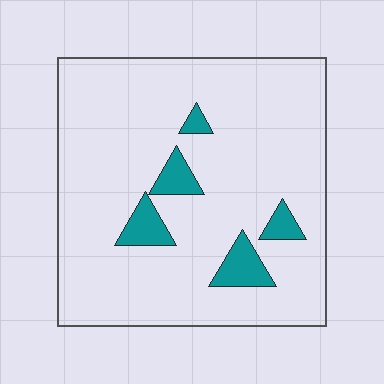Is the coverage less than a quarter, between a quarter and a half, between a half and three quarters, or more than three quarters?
Less than a quarter.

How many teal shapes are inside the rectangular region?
5.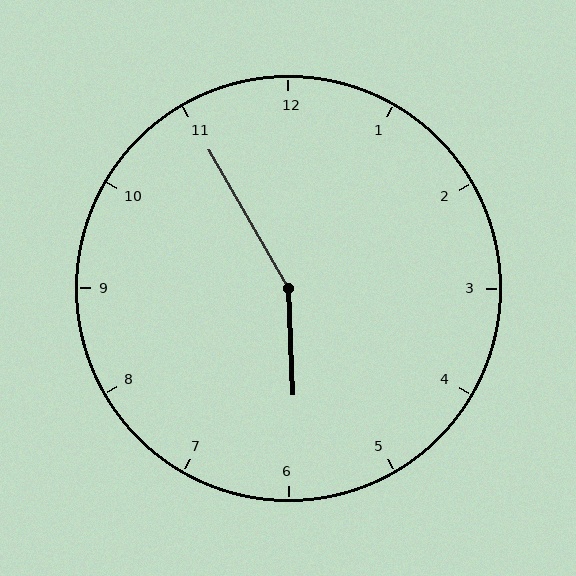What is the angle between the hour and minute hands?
Approximately 152 degrees.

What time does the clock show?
5:55.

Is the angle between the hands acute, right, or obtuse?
It is obtuse.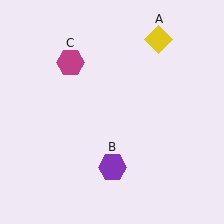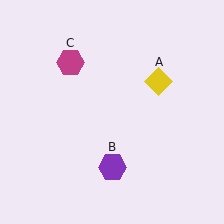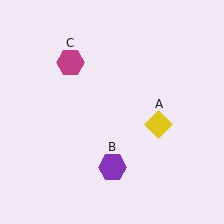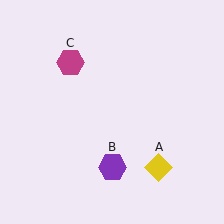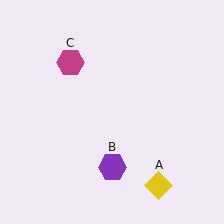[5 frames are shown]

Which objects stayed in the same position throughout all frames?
Purple hexagon (object B) and magenta hexagon (object C) remained stationary.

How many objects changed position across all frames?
1 object changed position: yellow diamond (object A).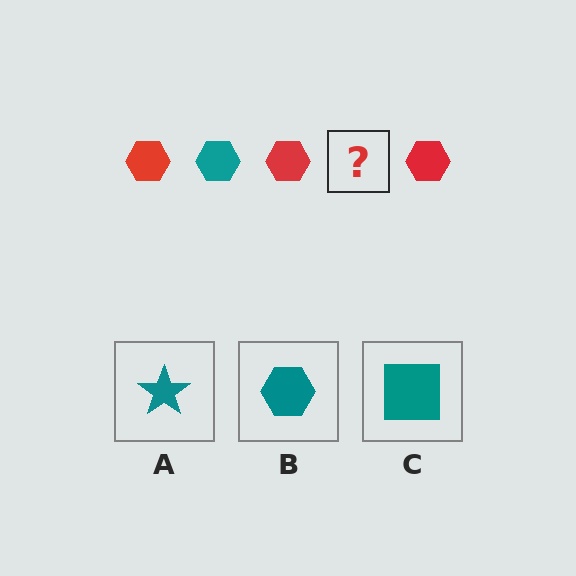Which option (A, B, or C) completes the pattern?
B.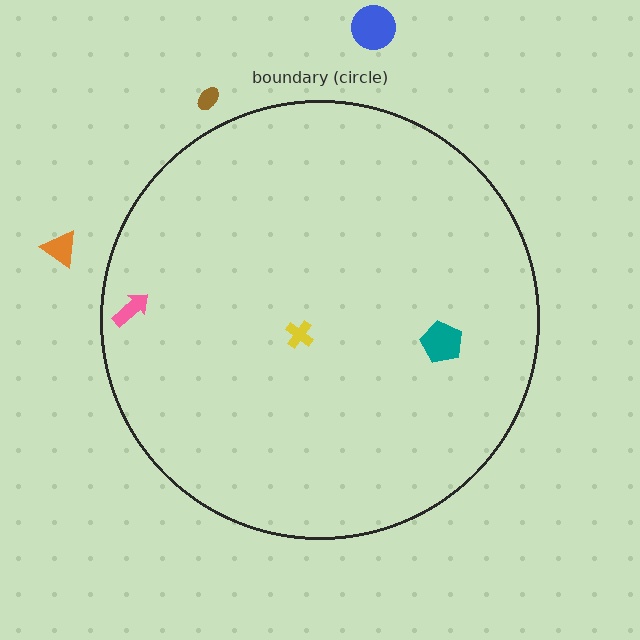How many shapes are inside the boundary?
3 inside, 3 outside.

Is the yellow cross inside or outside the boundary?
Inside.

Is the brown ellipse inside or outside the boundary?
Outside.